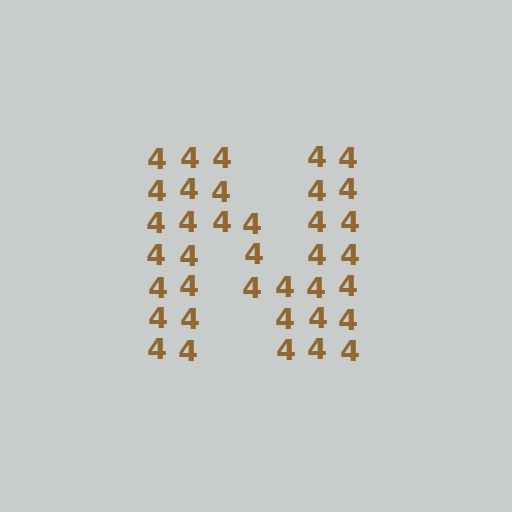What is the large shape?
The large shape is the letter N.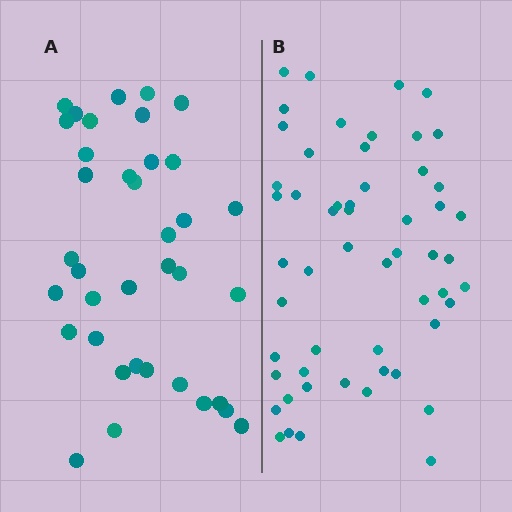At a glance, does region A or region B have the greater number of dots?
Region B (the right region) has more dots.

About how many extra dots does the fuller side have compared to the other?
Region B has approximately 20 more dots than region A.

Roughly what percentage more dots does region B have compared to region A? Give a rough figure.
About 50% more.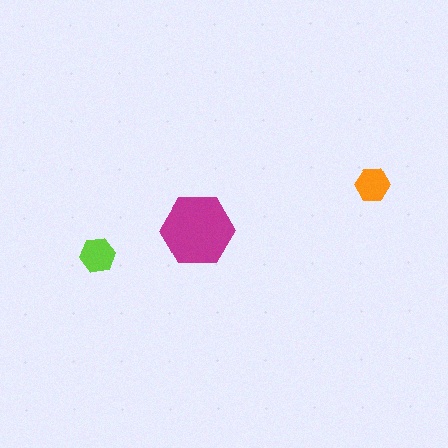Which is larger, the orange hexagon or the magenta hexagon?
The magenta one.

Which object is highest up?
The orange hexagon is topmost.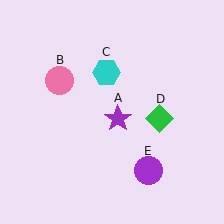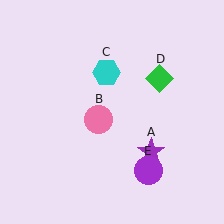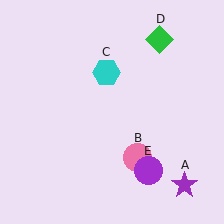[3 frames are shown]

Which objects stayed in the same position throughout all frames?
Cyan hexagon (object C) and purple circle (object E) remained stationary.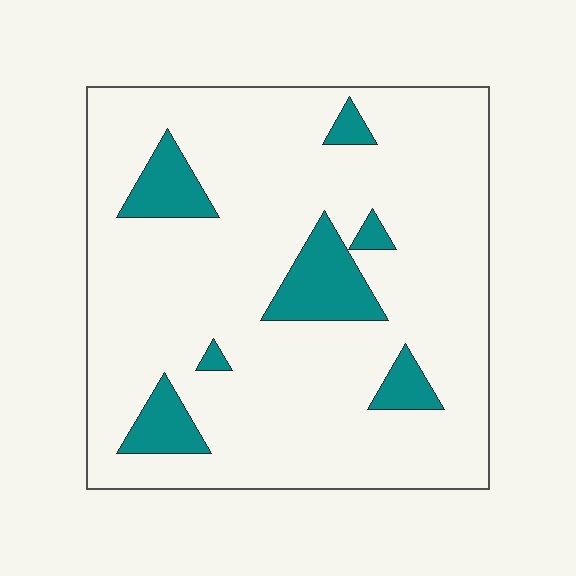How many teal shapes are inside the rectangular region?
7.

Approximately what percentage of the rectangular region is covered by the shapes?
Approximately 15%.